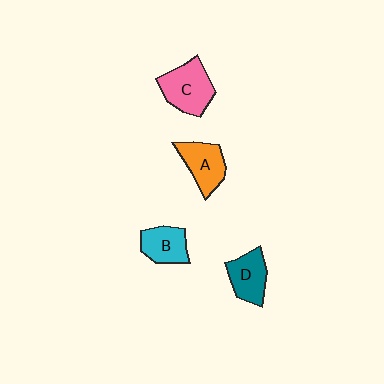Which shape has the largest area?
Shape C (pink).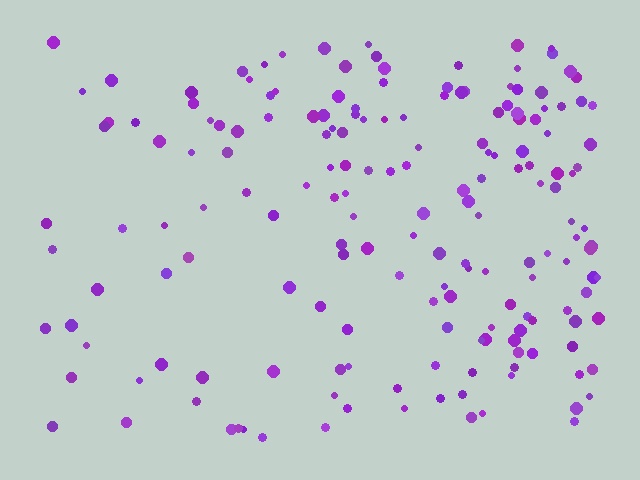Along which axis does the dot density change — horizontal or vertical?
Horizontal.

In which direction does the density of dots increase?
From left to right, with the right side densest.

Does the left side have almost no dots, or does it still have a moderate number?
Still a moderate number, just noticeably fewer than the right.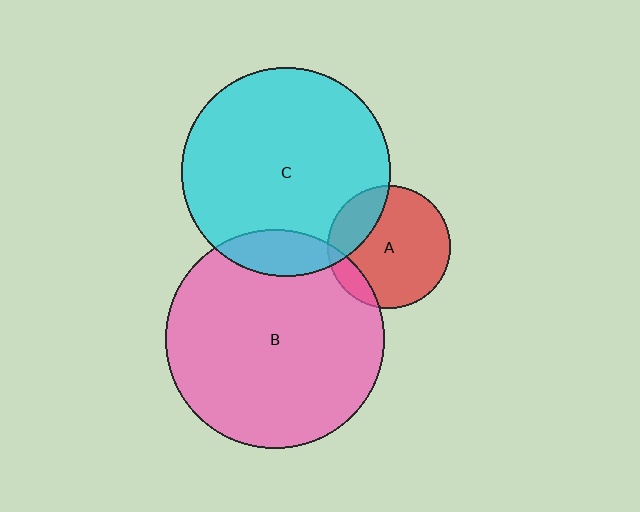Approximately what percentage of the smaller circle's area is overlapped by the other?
Approximately 10%.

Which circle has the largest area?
Circle B (pink).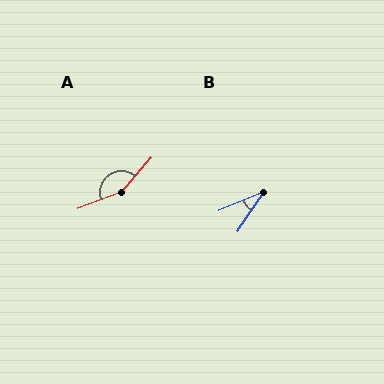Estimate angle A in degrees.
Approximately 151 degrees.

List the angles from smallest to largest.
B (34°), A (151°).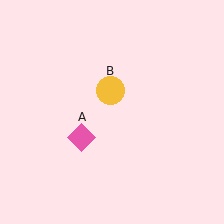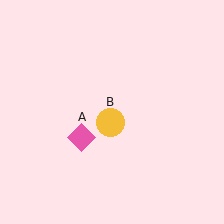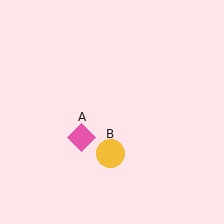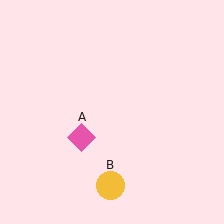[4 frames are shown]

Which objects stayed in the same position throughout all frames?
Pink diamond (object A) remained stationary.